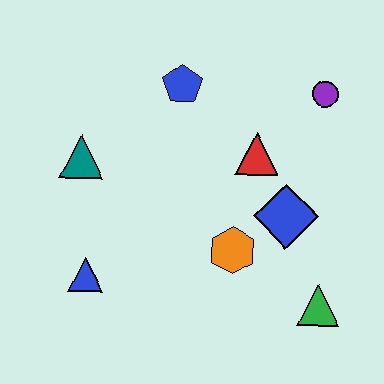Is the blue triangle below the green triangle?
No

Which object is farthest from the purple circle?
The blue triangle is farthest from the purple circle.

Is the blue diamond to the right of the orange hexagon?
Yes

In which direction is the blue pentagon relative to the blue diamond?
The blue pentagon is above the blue diamond.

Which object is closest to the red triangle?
The blue diamond is closest to the red triangle.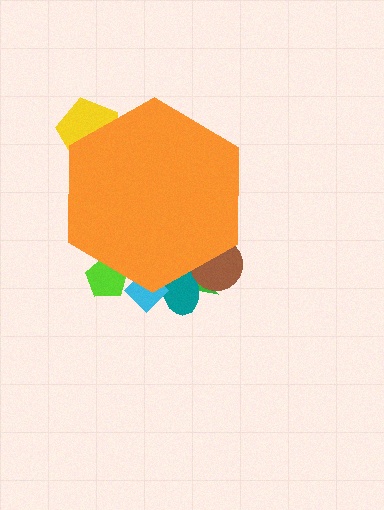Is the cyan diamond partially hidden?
Yes, the cyan diamond is partially hidden behind the orange hexagon.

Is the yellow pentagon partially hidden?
Yes, the yellow pentagon is partially hidden behind the orange hexagon.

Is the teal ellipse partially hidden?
Yes, the teal ellipse is partially hidden behind the orange hexagon.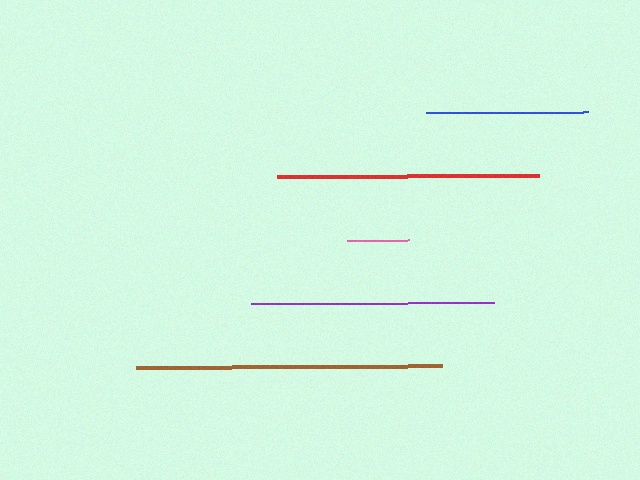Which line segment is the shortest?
The pink line is the shortest at approximately 62 pixels.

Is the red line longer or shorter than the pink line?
The red line is longer than the pink line.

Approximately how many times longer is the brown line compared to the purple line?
The brown line is approximately 1.3 times the length of the purple line.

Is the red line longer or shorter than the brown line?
The brown line is longer than the red line.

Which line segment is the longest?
The brown line is the longest at approximately 305 pixels.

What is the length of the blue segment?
The blue segment is approximately 162 pixels long.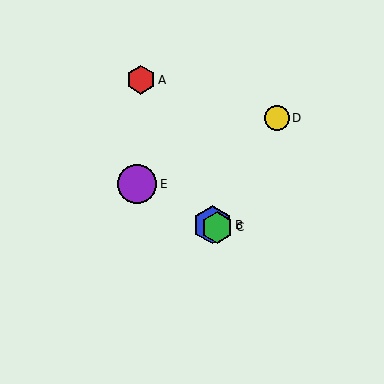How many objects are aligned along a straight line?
3 objects (B, C, E) are aligned along a straight line.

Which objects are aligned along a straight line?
Objects B, C, E are aligned along a straight line.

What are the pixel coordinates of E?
Object E is at (137, 184).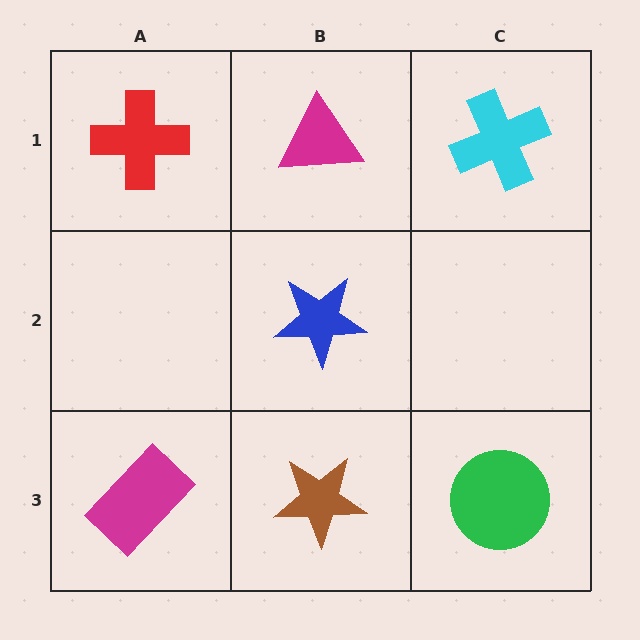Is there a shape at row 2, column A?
No, that cell is empty.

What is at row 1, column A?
A red cross.